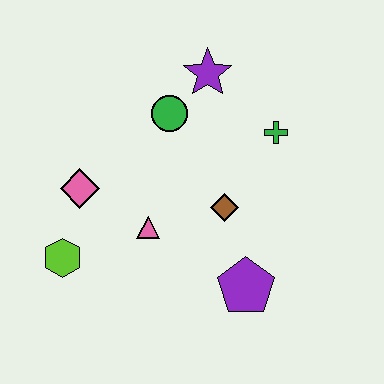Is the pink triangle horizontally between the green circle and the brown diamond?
No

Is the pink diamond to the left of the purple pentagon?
Yes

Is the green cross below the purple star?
Yes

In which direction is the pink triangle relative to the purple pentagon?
The pink triangle is to the left of the purple pentagon.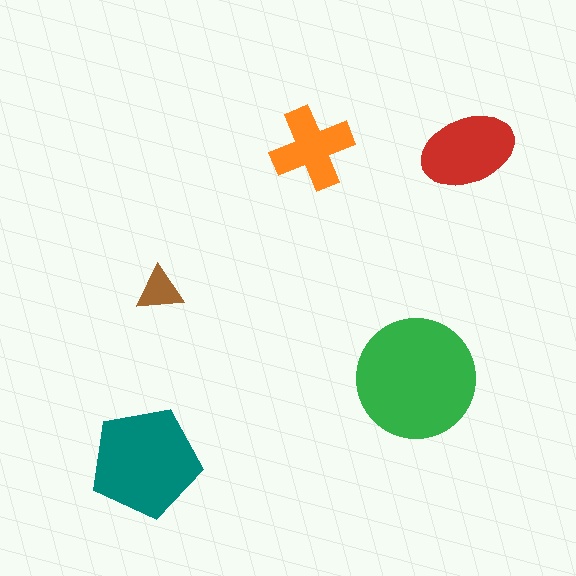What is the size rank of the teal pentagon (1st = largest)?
2nd.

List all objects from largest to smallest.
The green circle, the teal pentagon, the red ellipse, the orange cross, the brown triangle.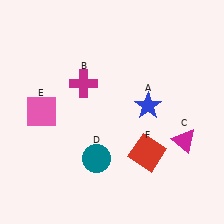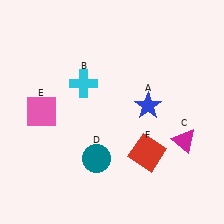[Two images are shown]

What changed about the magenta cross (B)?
In Image 1, B is magenta. In Image 2, it changed to cyan.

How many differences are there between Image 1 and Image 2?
There is 1 difference between the two images.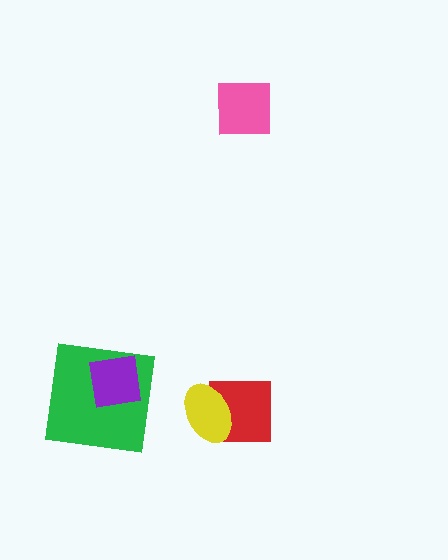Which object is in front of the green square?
The purple square is in front of the green square.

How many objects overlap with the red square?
1 object overlaps with the red square.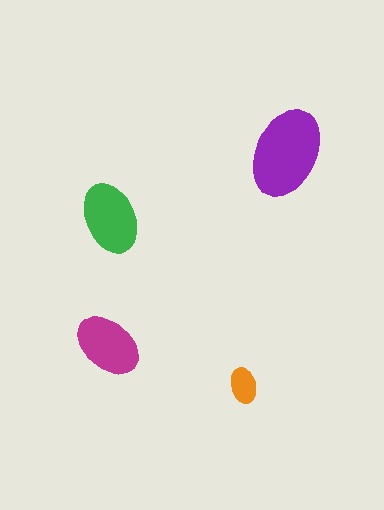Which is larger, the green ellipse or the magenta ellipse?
The green one.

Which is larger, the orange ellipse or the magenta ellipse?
The magenta one.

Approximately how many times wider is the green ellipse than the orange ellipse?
About 2 times wider.